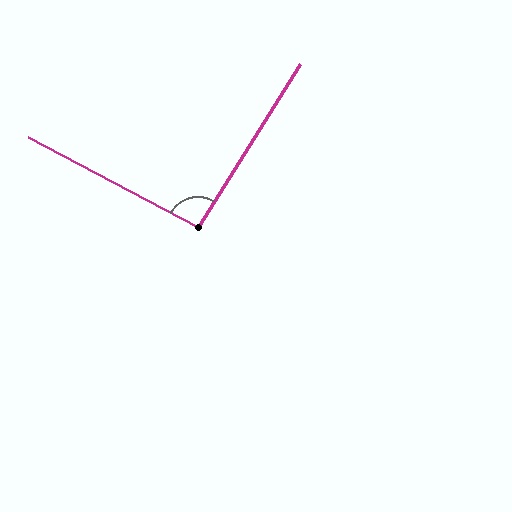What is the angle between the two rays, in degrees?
Approximately 94 degrees.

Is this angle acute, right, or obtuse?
It is approximately a right angle.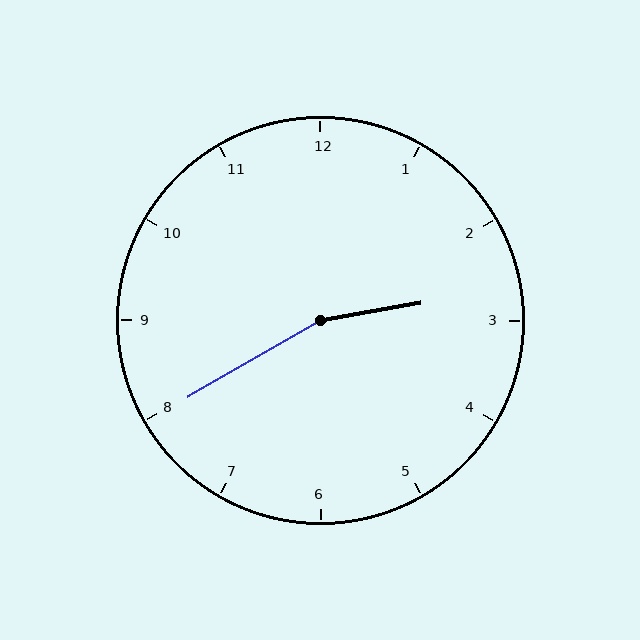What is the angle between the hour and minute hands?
Approximately 160 degrees.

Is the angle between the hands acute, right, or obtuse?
It is obtuse.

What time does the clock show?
2:40.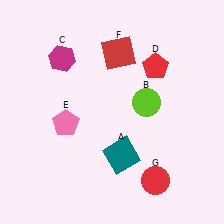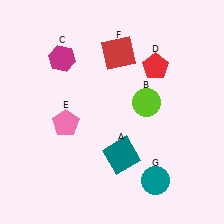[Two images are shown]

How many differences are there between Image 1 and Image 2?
There is 1 difference between the two images.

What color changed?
The circle (G) changed from red in Image 1 to teal in Image 2.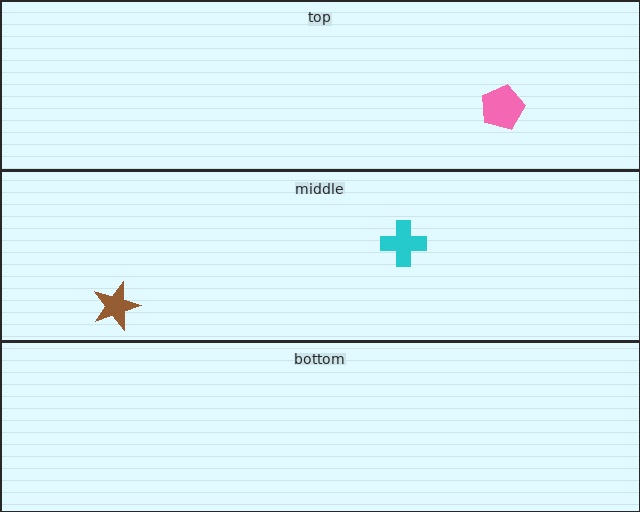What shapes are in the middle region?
The cyan cross, the brown star.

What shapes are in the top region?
The pink pentagon.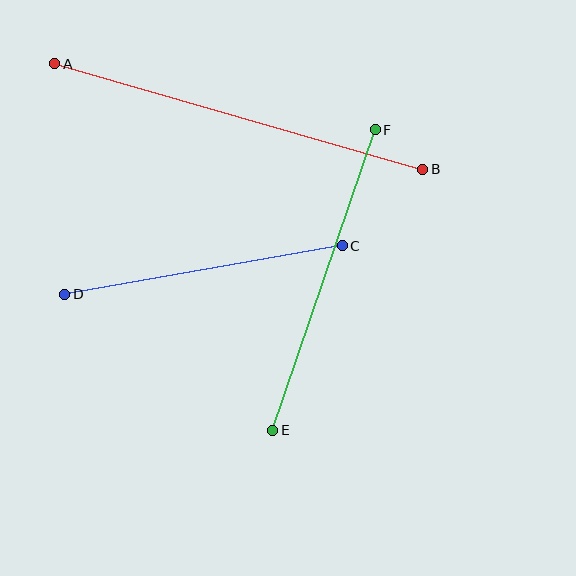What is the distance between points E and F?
The distance is approximately 317 pixels.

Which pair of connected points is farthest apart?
Points A and B are farthest apart.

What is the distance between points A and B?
The distance is approximately 382 pixels.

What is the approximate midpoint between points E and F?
The midpoint is at approximately (324, 280) pixels.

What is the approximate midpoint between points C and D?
The midpoint is at approximately (203, 270) pixels.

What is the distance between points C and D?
The distance is approximately 282 pixels.